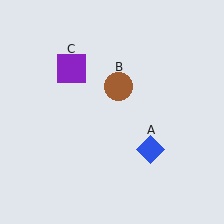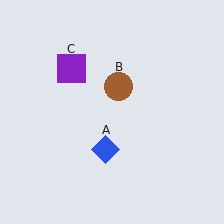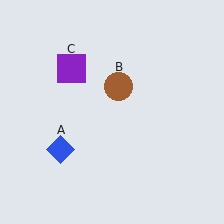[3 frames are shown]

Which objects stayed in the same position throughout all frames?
Brown circle (object B) and purple square (object C) remained stationary.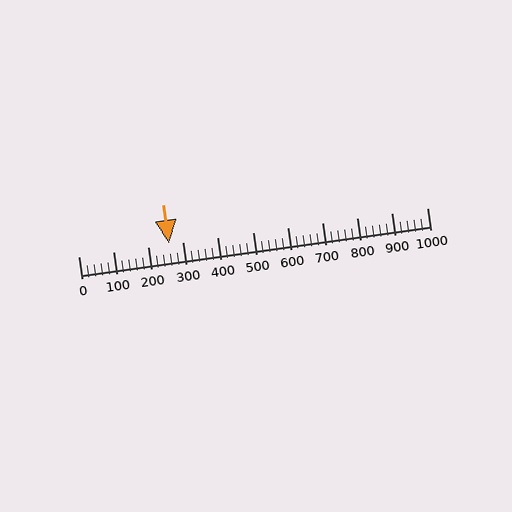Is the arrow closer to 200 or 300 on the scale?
The arrow is closer to 300.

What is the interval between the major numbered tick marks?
The major tick marks are spaced 100 units apart.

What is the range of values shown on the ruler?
The ruler shows values from 0 to 1000.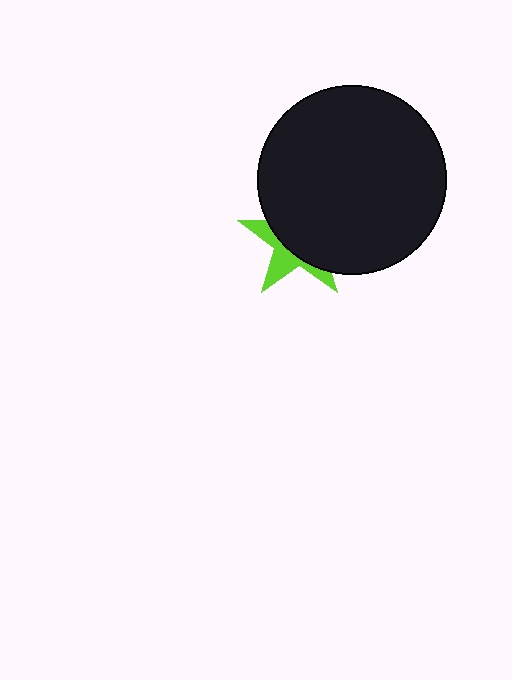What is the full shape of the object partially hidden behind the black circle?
The partially hidden object is a lime star.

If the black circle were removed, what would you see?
You would see the complete lime star.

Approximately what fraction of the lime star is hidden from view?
Roughly 65% of the lime star is hidden behind the black circle.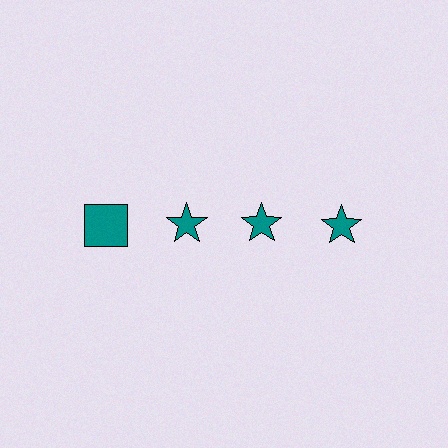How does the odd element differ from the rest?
It has a different shape: square instead of star.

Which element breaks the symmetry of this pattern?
The teal square in the top row, leftmost column breaks the symmetry. All other shapes are teal stars.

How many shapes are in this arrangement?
There are 4 shapes arranged in a grid pattern.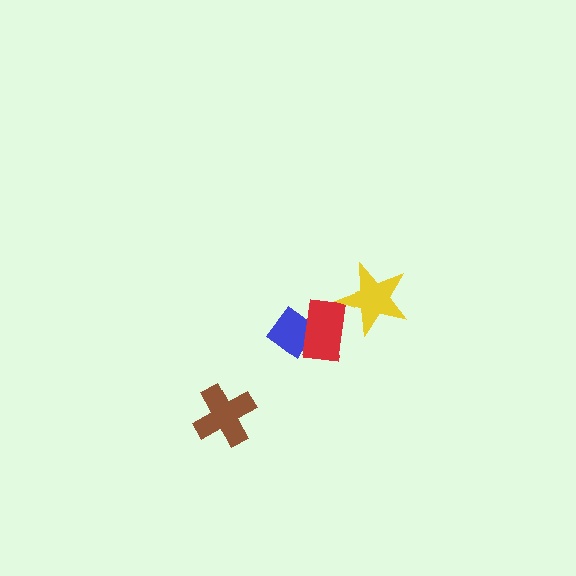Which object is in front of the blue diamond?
The red rectangle is in front of the blue diamond.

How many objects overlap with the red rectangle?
2 objects overlap with the red rectangle.